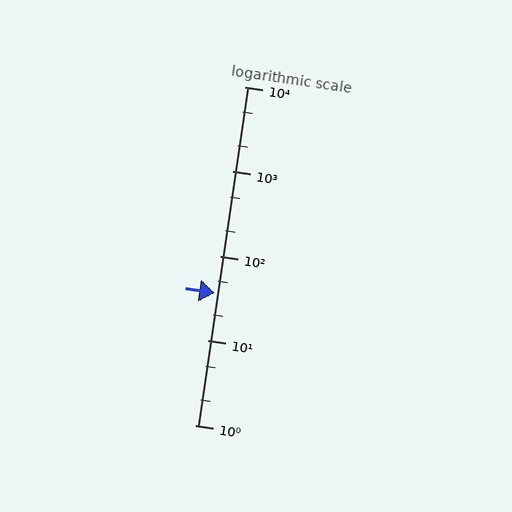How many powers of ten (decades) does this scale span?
The scale spans 4 decades, from 1 to 10000.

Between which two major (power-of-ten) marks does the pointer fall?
The pointer is between 10 and 100.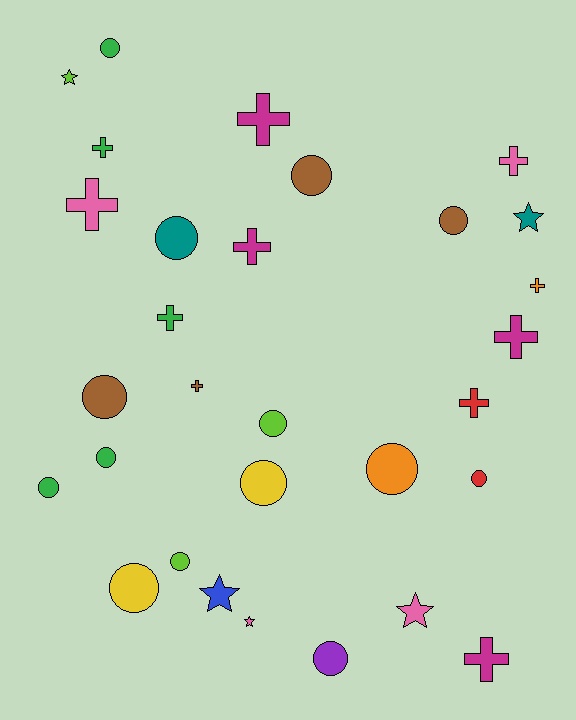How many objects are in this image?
There are 30 objects.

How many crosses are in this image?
There are 11 crosses.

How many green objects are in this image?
There are 5 green objects.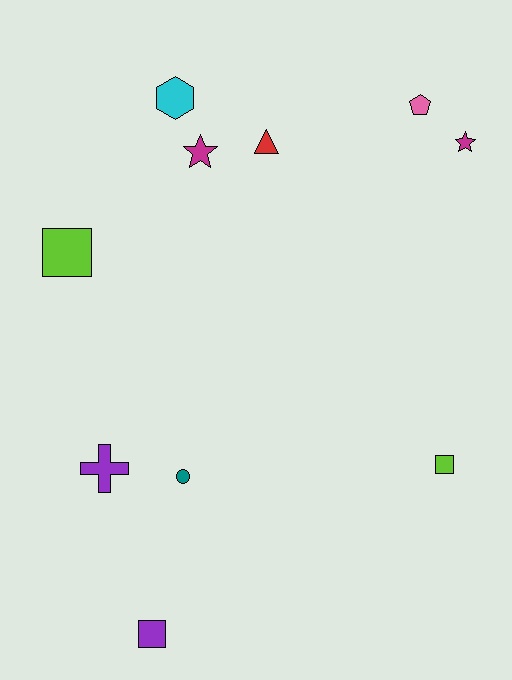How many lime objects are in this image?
There are 2 lime objects.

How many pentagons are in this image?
There is 1 pentagon.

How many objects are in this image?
There are 10 objects.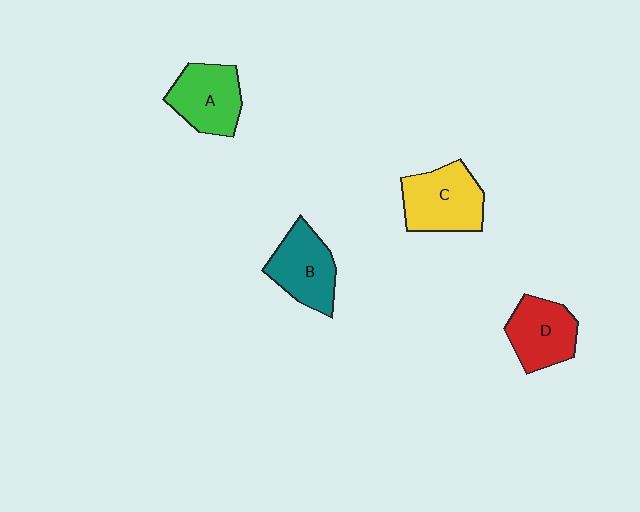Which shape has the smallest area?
Shape D (red).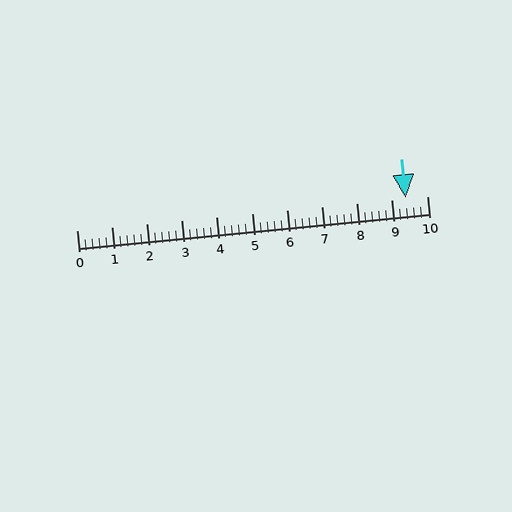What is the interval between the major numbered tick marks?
The major tick marks are spaced 1 units apart.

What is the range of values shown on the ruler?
The ruler shows values from 0 to 10.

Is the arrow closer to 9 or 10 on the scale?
The arrow is closer to 9.